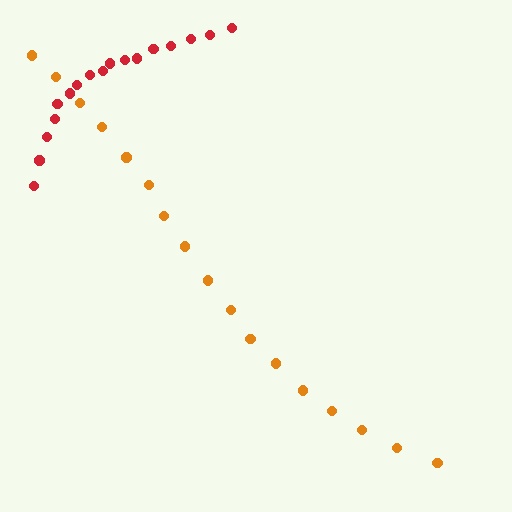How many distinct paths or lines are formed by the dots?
There are 2 distinct paths.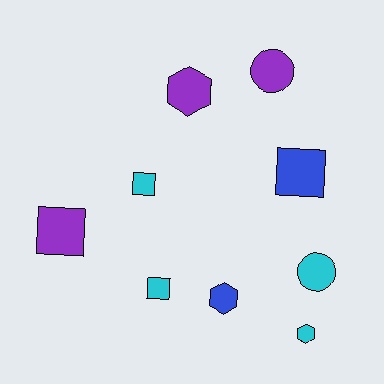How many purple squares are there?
There is 1 purple square.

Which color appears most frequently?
Cyan, with 4 objects.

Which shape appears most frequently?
Square, with 4 objects.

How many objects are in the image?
There are 9 objects.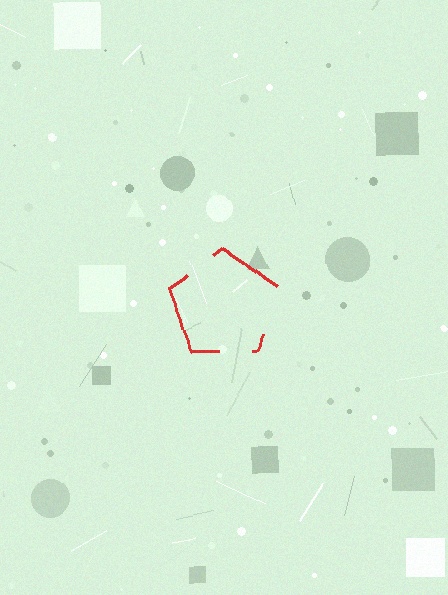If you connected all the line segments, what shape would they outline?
They would outline a pentagon.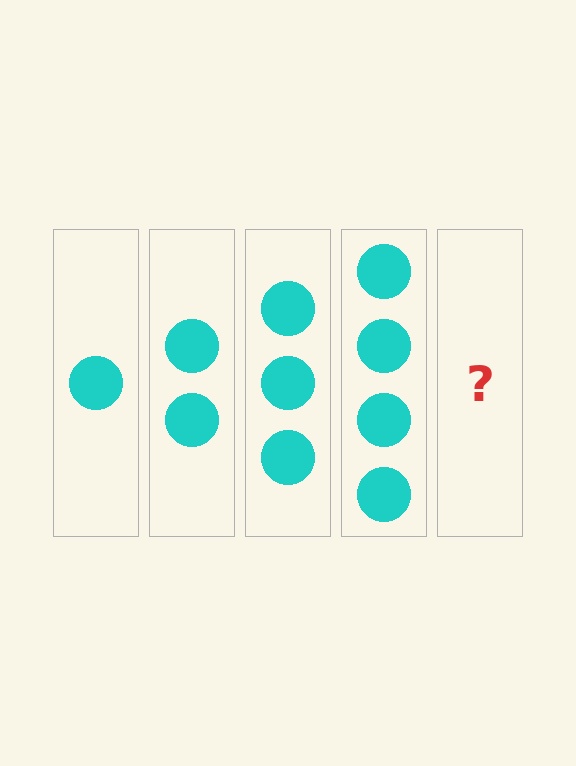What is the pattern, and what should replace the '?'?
The pattern is that each step adds one more circle. The '?' should be 5 circles.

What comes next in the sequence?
The next element should be 5 circles.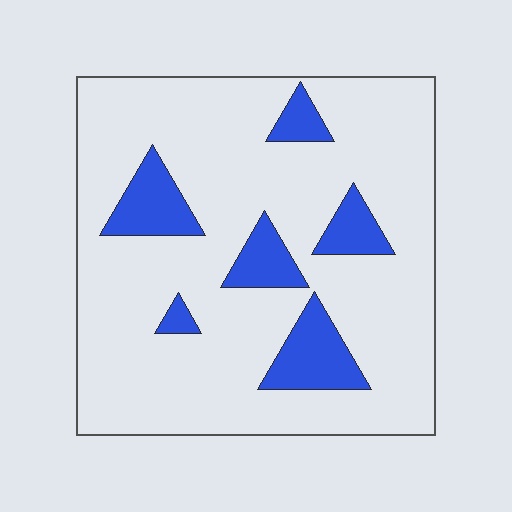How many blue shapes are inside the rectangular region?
6.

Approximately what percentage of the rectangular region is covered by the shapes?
Approximately 15%.